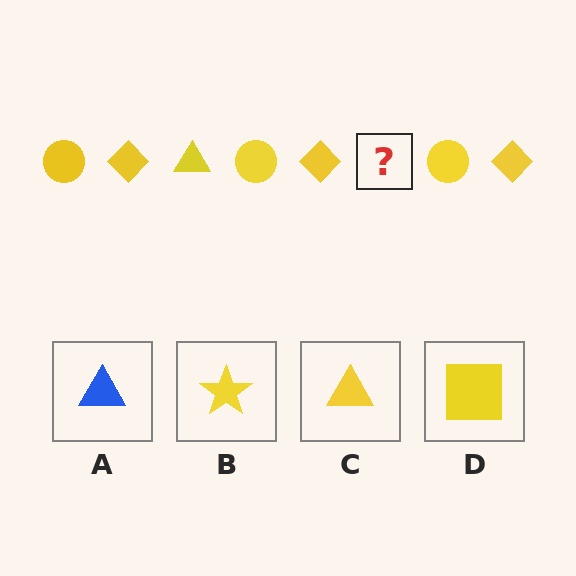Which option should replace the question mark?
Option C.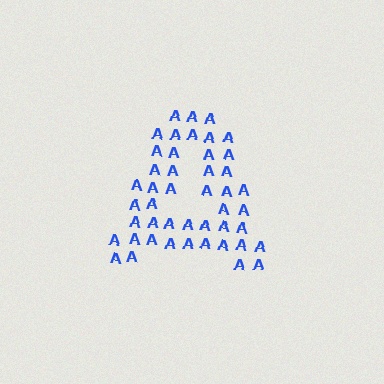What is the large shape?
The large shape is the letter A.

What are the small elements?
The small elements are letter A's.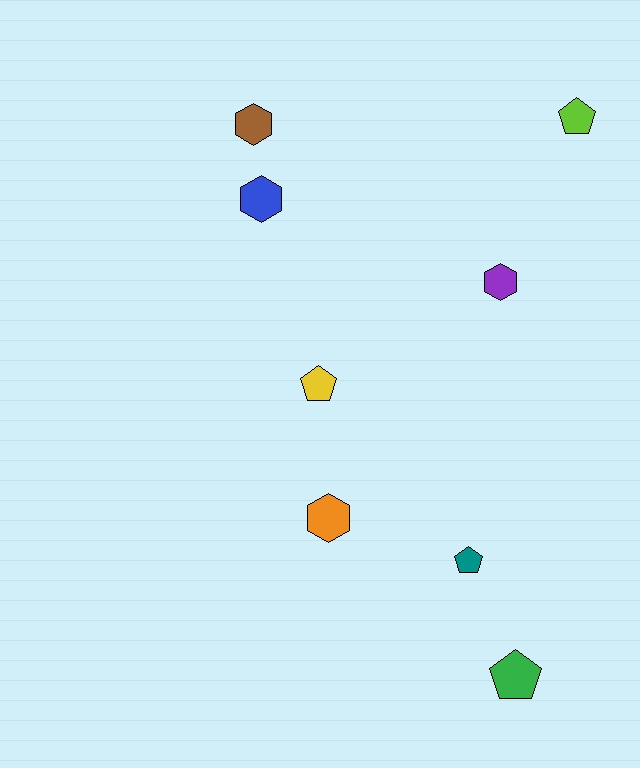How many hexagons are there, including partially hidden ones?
There are 4 hexagons.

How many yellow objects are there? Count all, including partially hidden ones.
There is 1 yellow object.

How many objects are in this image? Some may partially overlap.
There are 8 objects.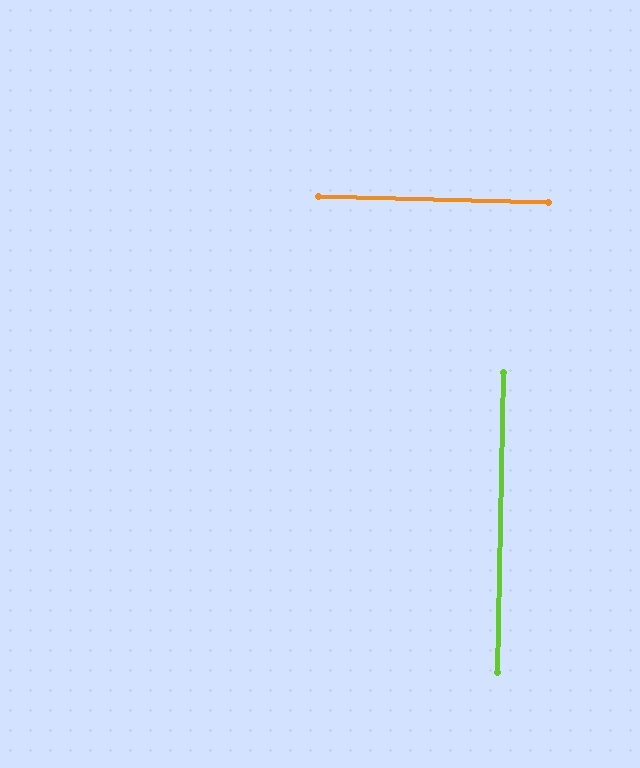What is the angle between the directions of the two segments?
Approximately 90 degrees.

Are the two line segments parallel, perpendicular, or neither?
Perpendicular — they meet at approximately 90°.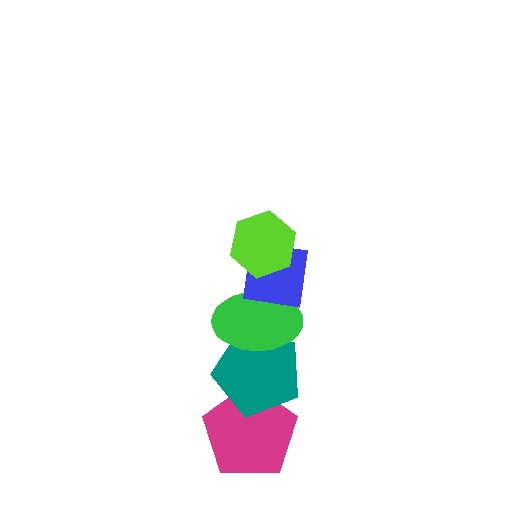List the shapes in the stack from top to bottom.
From top to bottom: the lime hexagon, the blue square, the green ellipse, the teal pentagon, the magenta pentagon.